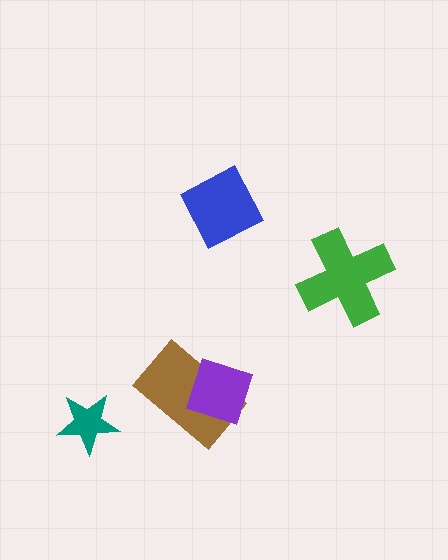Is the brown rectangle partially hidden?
Yes, it is partially covered by another shape.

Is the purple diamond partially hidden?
No, no other shape covers it.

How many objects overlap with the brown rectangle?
1 object overlaps with the brown rectangle.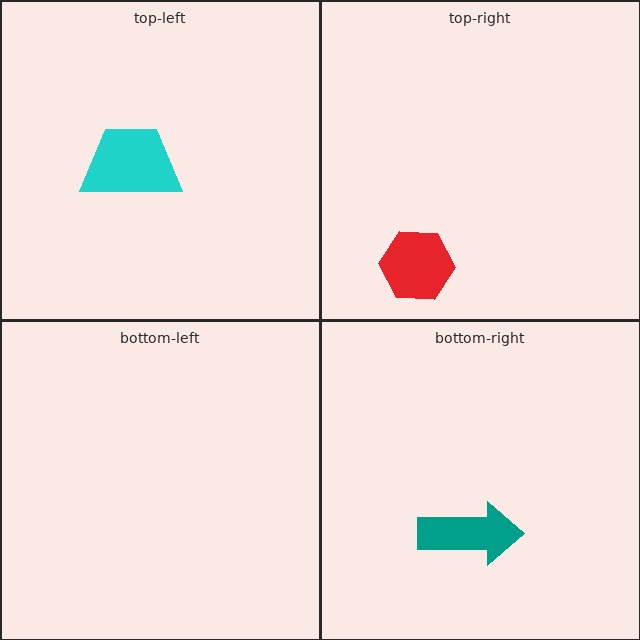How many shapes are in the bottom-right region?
1.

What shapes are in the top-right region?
The red hexagon.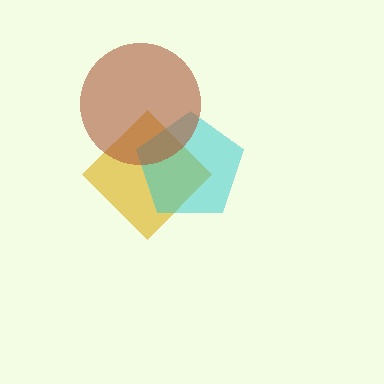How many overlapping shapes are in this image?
There are 3 overlapping shapes in the image.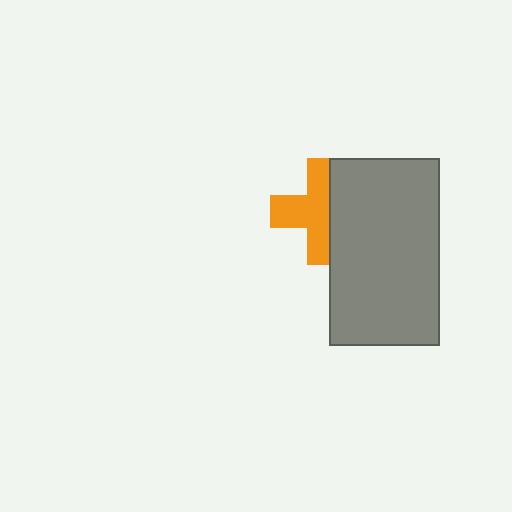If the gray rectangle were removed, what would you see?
You would see the complete orange cross.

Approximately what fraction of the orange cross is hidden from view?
Roughly 38% of the orange cross is hidden behind the gray rectangle.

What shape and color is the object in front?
The object in front is a gray rectangle.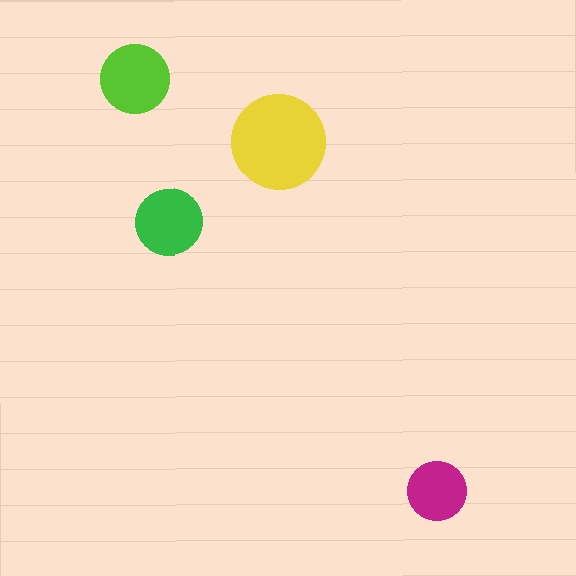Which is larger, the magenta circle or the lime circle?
The lime one.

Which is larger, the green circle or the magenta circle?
The green one.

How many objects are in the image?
There are 4 objects in the image.